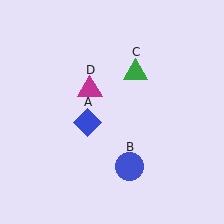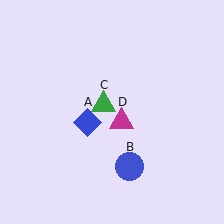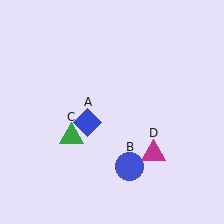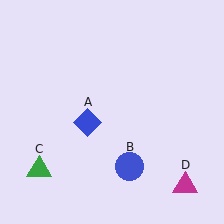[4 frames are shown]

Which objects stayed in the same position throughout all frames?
Blue diamond (object A) and blue circle (object B) remained stationary.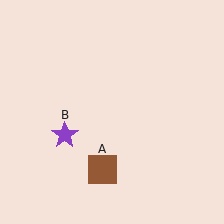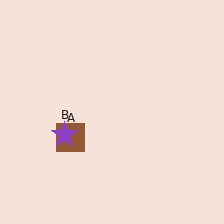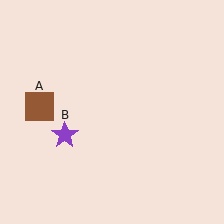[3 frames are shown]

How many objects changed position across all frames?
1 object changed position: brown square (object A).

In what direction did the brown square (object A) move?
The brown square (object A) moved up and to the left.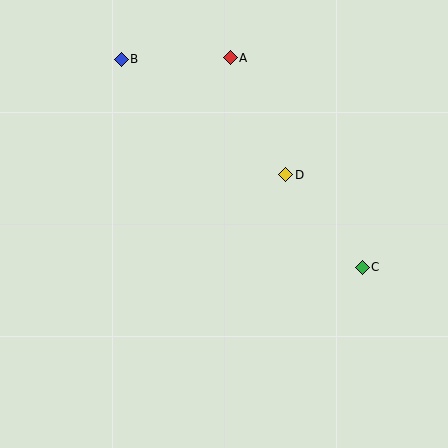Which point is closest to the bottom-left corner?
Point D is closest to the bottom-left corner.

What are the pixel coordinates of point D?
Point D is at (286, 175).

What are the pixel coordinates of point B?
Point B is at (121, 59).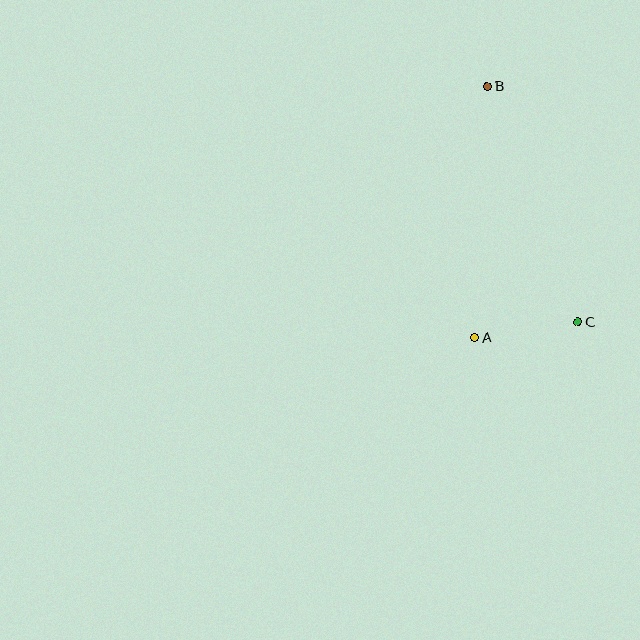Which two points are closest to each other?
Points A and C are closest to each other.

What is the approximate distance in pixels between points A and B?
The distance between A and B is approximately 252 pixels.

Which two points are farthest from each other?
Points B and C are farthest from each other.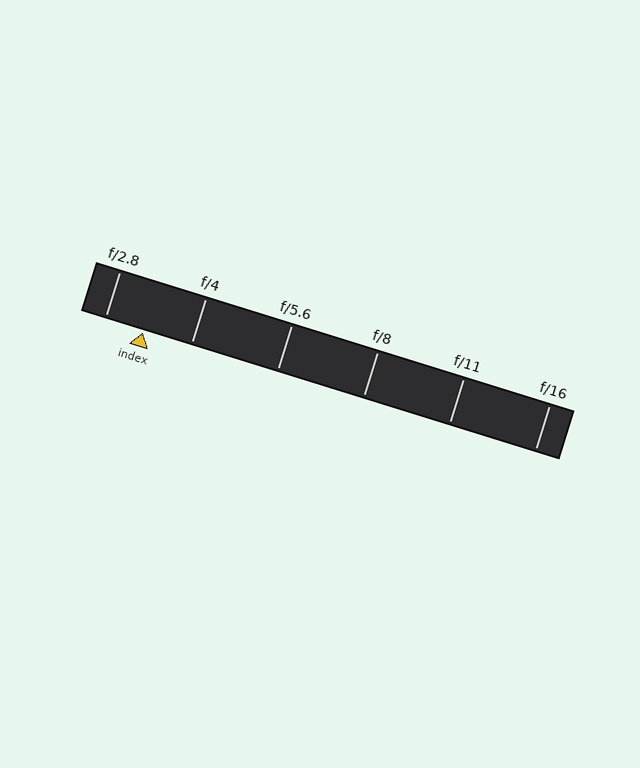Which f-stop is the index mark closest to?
The index mark is closest to f/2.8.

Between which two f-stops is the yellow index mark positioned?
The index mark is between f/2.8 and f/4.